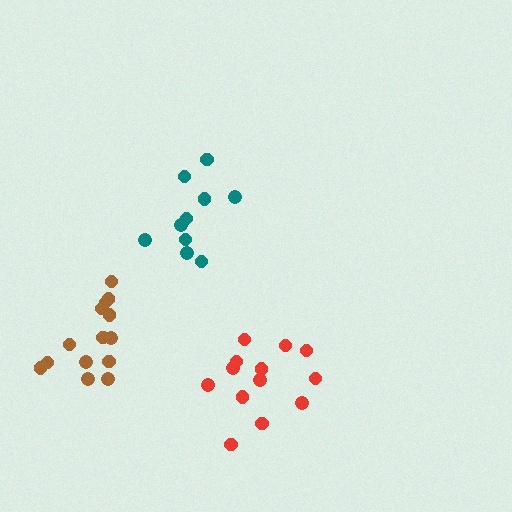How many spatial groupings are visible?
There are 3 spatial groupings.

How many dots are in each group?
Group 1: 13 dots, Group 2: 14 dots, Group 3: 10 dots (37 total).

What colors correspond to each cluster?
The clusters are colored: red, brown, teal.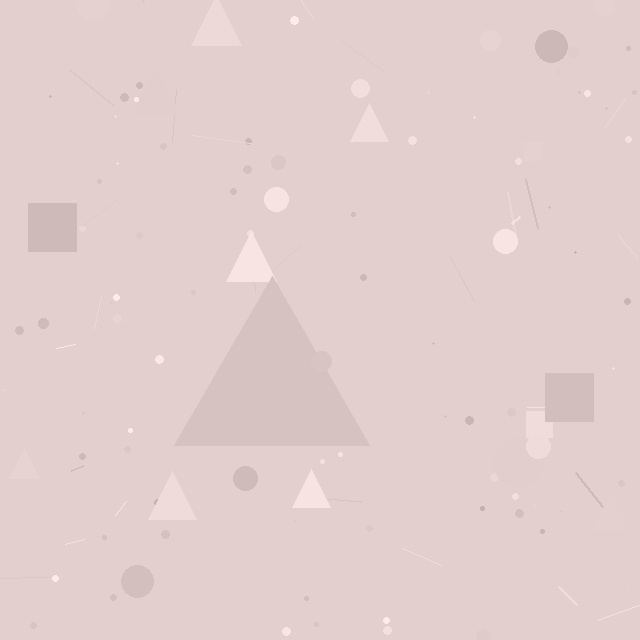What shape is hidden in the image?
A triangle is hidden in the image.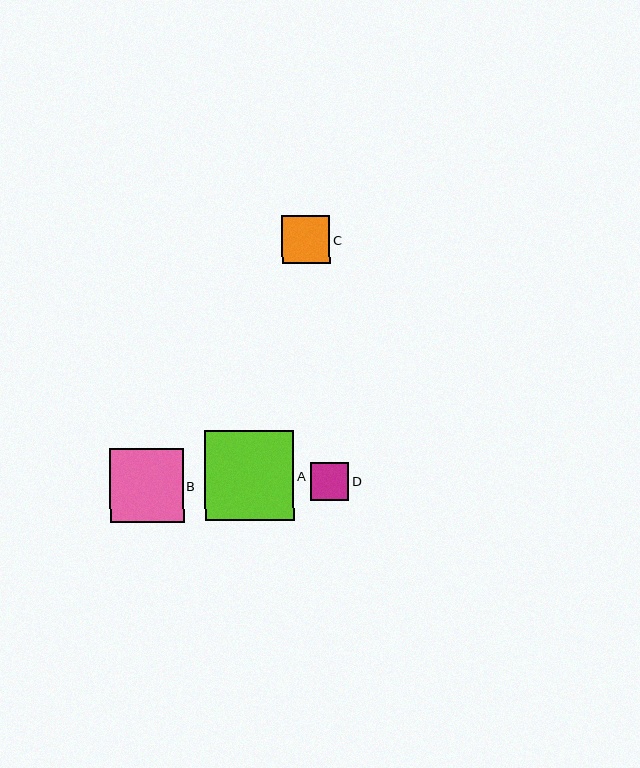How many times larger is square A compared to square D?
Square A is approximately 2.4 times the size of square D.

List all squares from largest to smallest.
From largest to smallest: A, B, C, D.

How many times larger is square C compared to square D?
Square C is approximately 1.3 times the size of square D.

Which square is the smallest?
Square D is the smallest with a size of approximately 38 pixels.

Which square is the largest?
Square A is the largest with a size of approximately 89 pixels.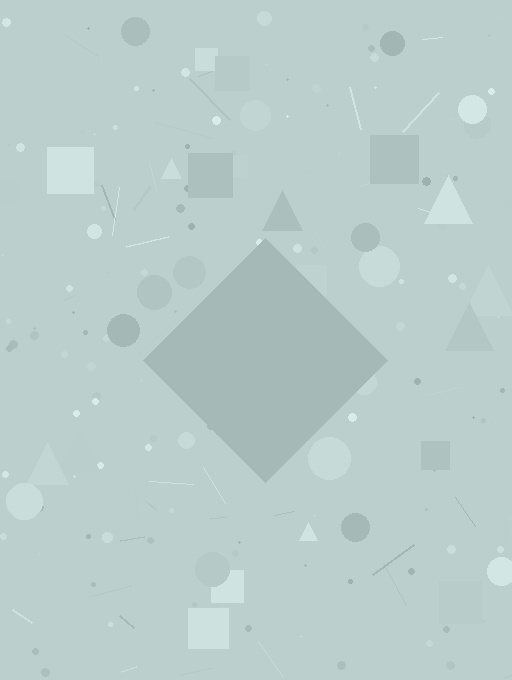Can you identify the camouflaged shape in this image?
The camouflaged shape is a diamond.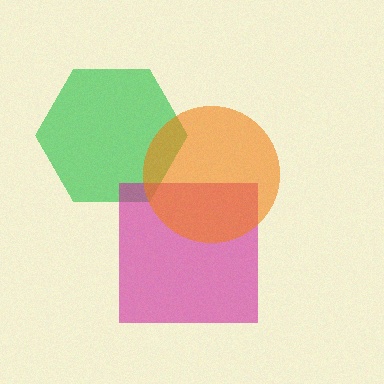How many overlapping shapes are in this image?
There are 3 overlapping shapes in the image.